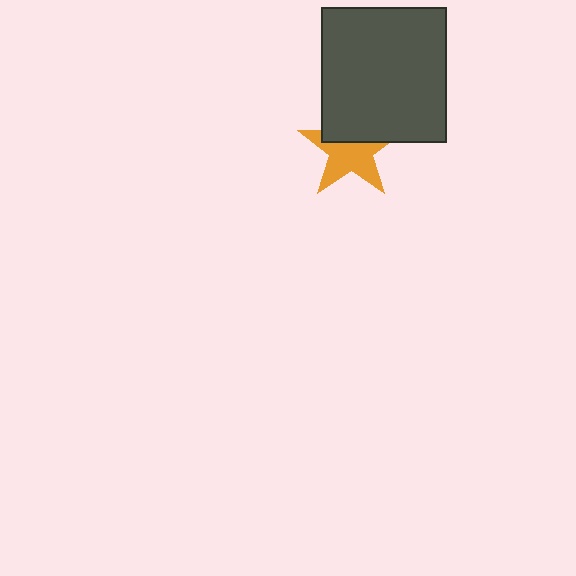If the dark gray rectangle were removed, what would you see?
You would see the complete orange star.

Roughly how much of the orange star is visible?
About half of it is visible (roughly 59%).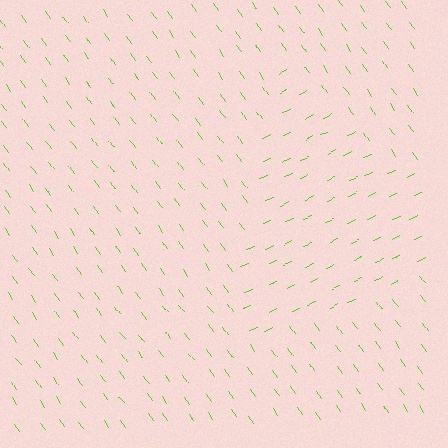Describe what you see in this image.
The image is filled with small lime line segments. A triangle region in the image has lines oriented differently from the surrounding lines, creating a visible texture boundary.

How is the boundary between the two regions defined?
The boundary is defined purely by a change in line orientation (approximately 78 degrees difference). All lines are the same color and thickness.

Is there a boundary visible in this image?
Yes, there is a texture boundary formed by a change in line orientation.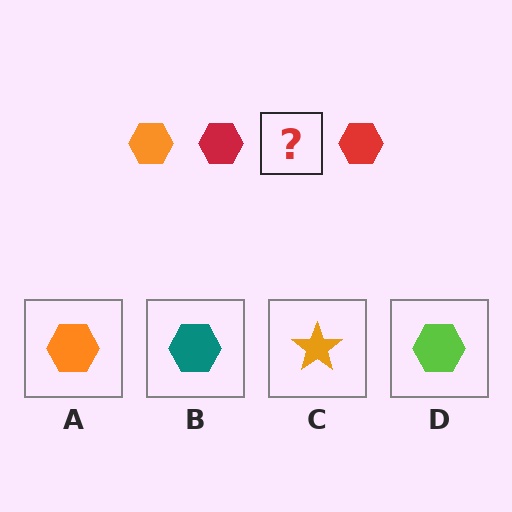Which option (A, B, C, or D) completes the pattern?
A.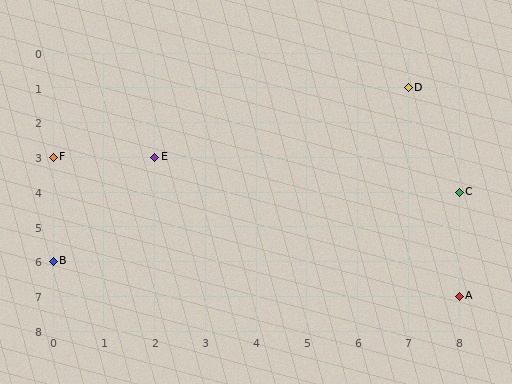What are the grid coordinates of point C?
Point C is at grid coordinates (8, 4).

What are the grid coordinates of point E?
Point E is at grid coordinates (2, 3).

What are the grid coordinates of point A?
Point A is at grid coordinates (8, 7).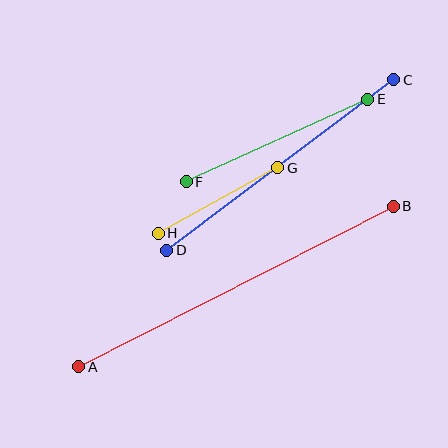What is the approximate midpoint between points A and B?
The midpoint is at approximately (236, 287) pixels.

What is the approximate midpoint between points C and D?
The midpoint is at approximately (280, 165) pixels.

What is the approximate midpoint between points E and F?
The midpoint is at approximately (277, 141) pixels.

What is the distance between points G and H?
The distance is approximately 136 pixels.